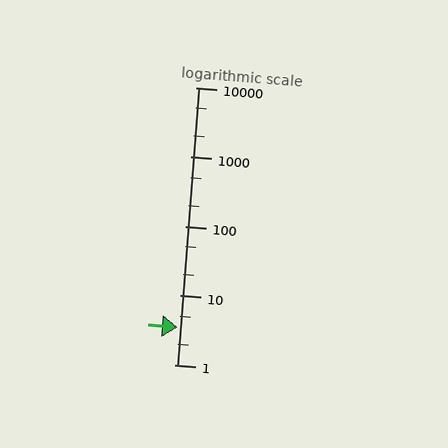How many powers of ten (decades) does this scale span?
The scale spans 4 decades, from 1 to 10000.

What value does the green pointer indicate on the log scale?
The pointer indicates approximately 3.5.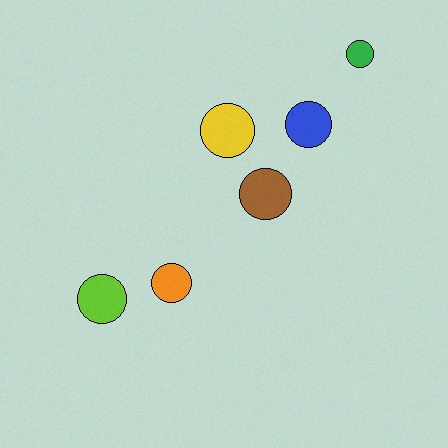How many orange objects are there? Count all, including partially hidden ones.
There is 1 orange object.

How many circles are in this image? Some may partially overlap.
There are 6 circles.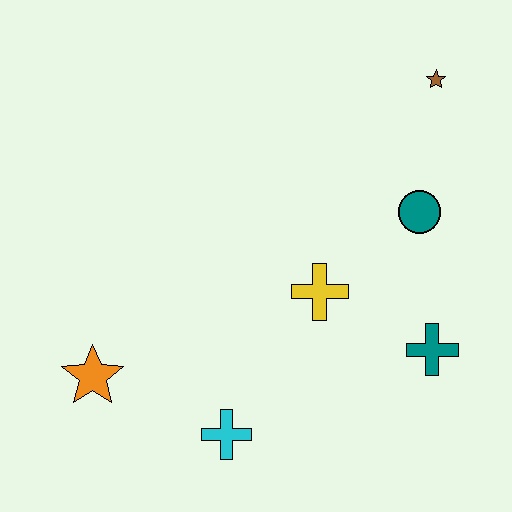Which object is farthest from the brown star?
The orange star is farthest from the brown star.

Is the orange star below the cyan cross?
No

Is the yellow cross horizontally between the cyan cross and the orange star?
No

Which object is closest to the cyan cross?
The orange star is closest to the cyan cross.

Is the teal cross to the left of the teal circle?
No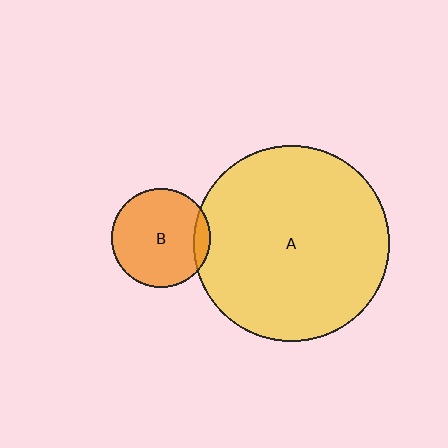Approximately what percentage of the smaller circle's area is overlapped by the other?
Approximately 10%.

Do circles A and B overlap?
Yes.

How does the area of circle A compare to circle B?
Approximately 3.9 times.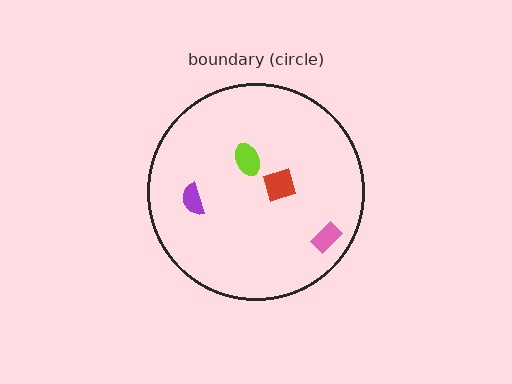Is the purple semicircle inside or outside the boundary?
Inside.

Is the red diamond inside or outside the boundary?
Inside.